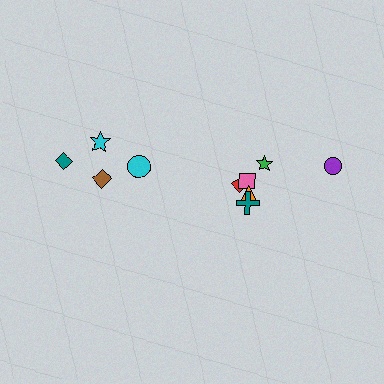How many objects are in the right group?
There are 6 objects.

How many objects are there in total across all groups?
There are 10 objects.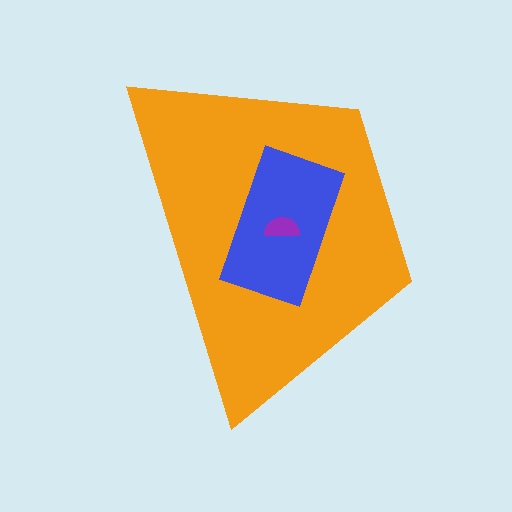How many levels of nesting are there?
3.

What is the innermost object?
The purple semicircle.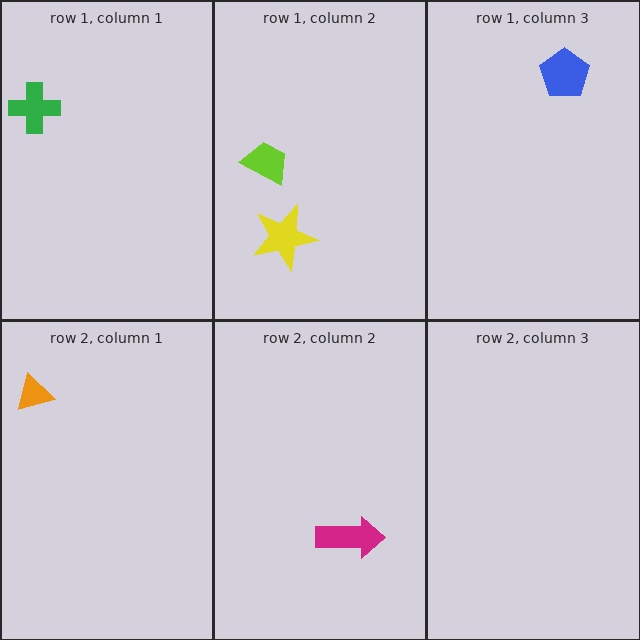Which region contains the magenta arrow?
The row 2, column 2 region.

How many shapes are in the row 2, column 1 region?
1.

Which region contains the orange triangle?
The row 2, column 1 region.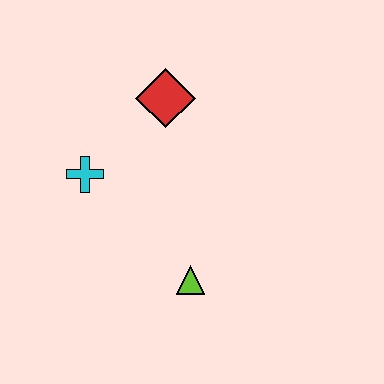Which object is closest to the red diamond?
The cyan cross is closest to the red diamond.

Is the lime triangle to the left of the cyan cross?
No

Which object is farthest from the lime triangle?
The red diamond is farthest from the lime triangle.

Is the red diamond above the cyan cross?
Yes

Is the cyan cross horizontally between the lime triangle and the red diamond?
No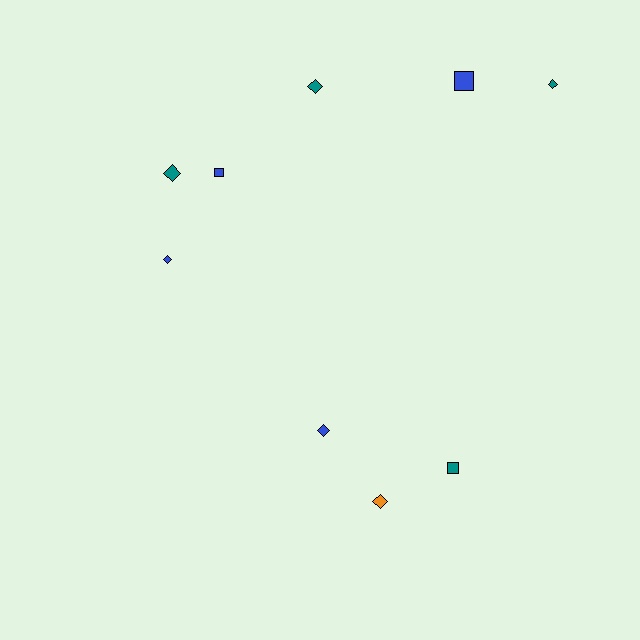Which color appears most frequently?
Teal, with 4 objects.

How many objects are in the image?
There are 9 objects.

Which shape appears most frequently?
Diamond, with 6 objects.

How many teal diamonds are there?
There are 3 teal diamonds.